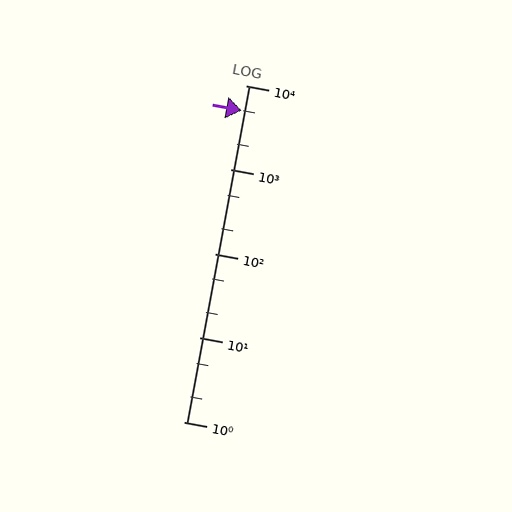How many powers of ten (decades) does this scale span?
The scale spans 4 decades, from 1 to 10000.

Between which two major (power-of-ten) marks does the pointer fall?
The pointer is between 1000 and 10000.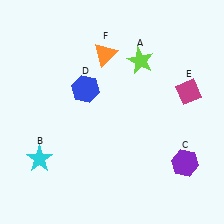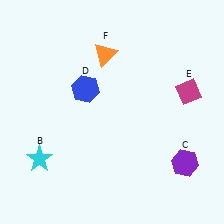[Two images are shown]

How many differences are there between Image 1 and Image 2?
There is 1 difference between the two images.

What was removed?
The lime star (A) was removed in Image 2.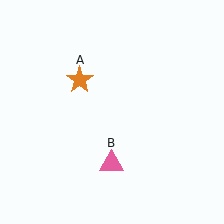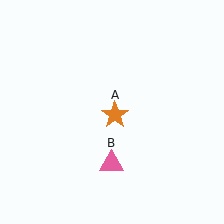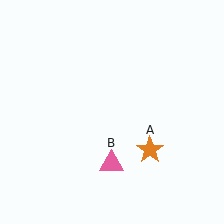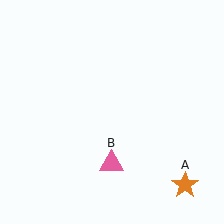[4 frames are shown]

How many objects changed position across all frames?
1 object changed position: orange star (object A).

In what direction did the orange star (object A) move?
The orange star (object A) moved down and to the right.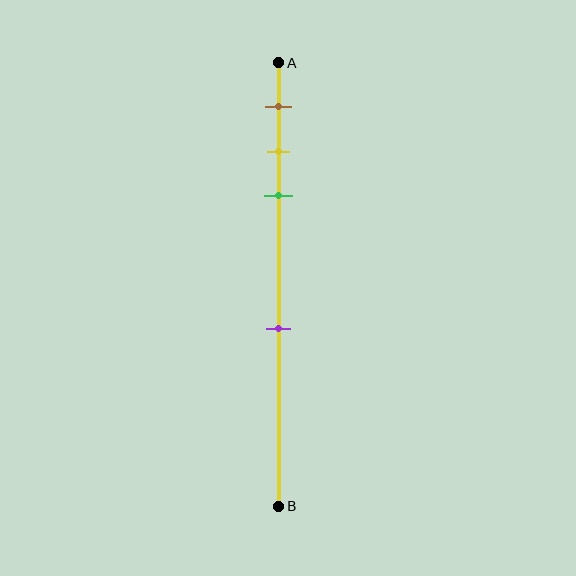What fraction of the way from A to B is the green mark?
The green mark is approximately 30% (0.3) of the way from A to B.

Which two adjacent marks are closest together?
The yellow and green marks are the closest adjacent pair.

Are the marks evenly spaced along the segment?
No, the marks are not evenly spaced.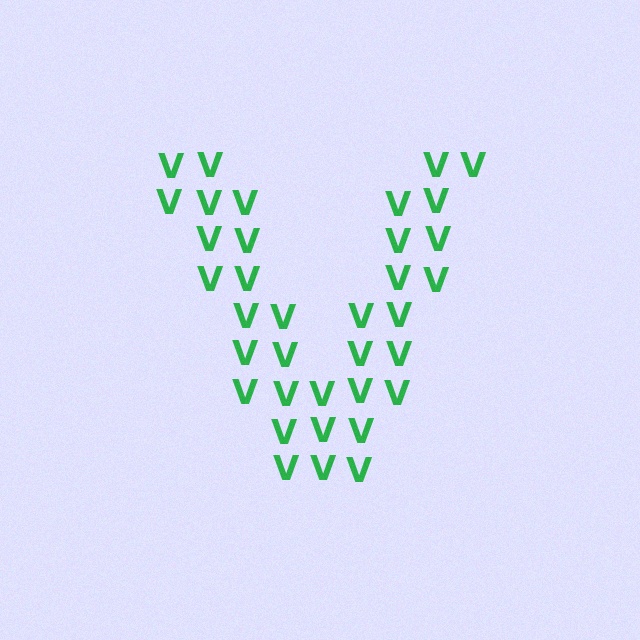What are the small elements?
The small elements are letter V's.